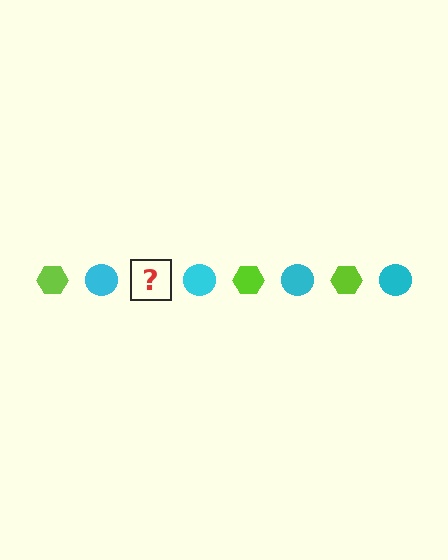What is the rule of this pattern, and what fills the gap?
The rule is that the pattern alternates between lime hexagon and cyan circle. The gap should be filled with a lime hexagon.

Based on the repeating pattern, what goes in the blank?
The blank should be a lime hexagon.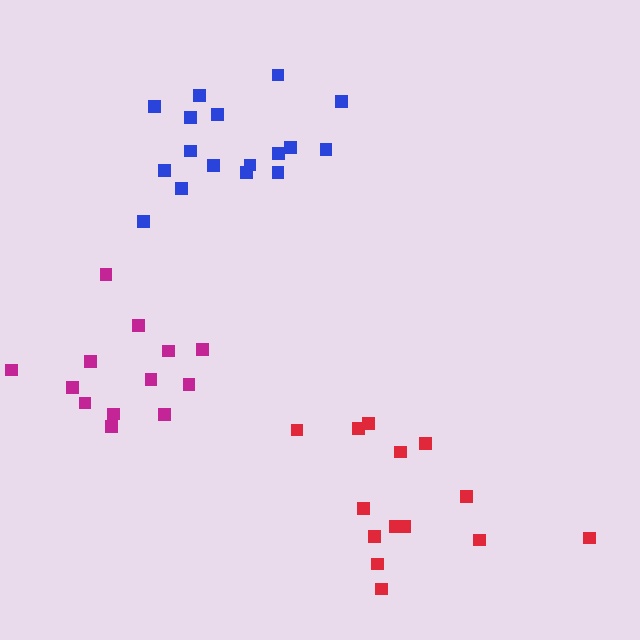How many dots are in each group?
Group 1: 13 dots, Group 2: 17 dots, Group 3: 14 dots (44 total).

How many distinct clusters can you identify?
There are 3 distinct clusters.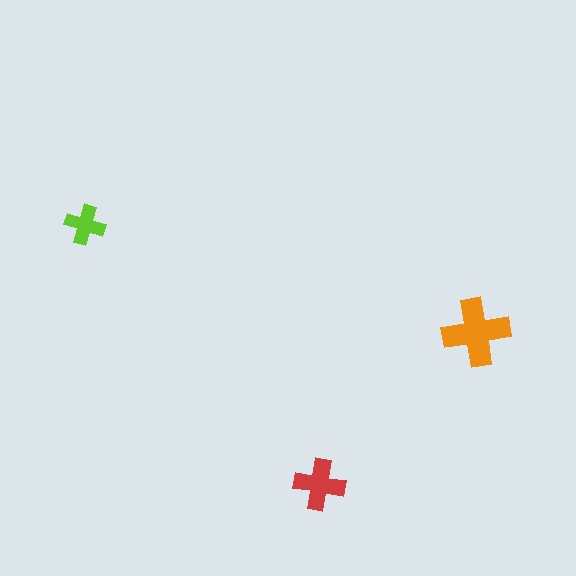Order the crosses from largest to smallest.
the orange one, the red one, the lime one.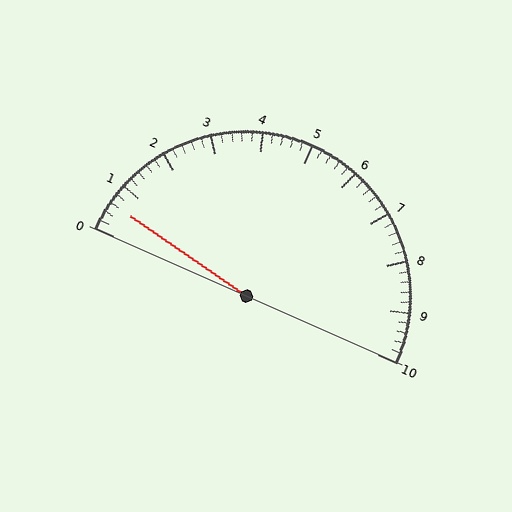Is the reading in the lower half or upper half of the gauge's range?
The reading is in the lower half of the range (0 to 10).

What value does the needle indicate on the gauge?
The needle indicates approximately 0.6.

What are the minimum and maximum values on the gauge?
The gauge ranges from 0 to 10.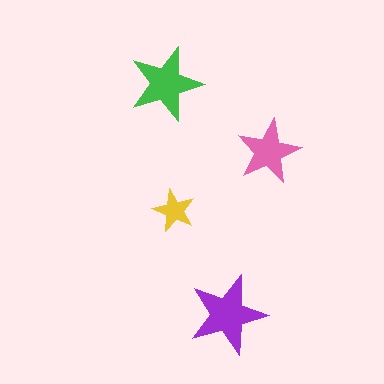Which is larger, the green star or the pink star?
The green one.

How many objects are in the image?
There are 4 objects in the image.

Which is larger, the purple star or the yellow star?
The purple one.